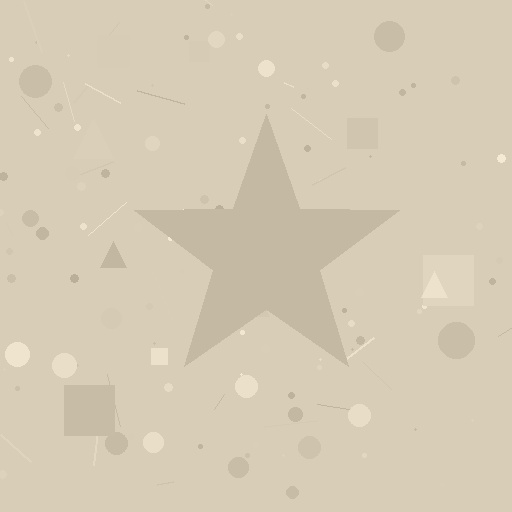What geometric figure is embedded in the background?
A star is embedded in the background.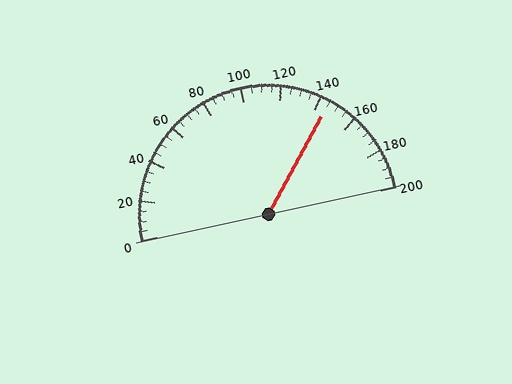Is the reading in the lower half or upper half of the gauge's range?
The reading is in the upper half of the range (0 to 200).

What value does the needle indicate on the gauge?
The needle indicates approximately 145.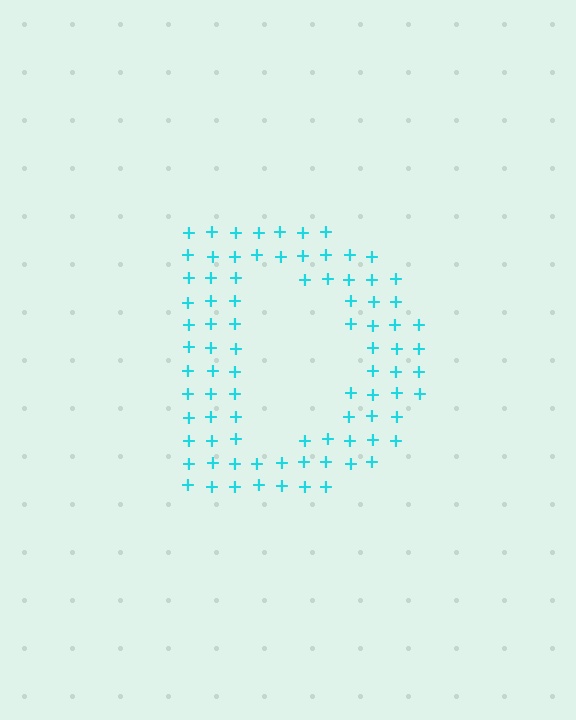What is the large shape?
The large shape is the letter D.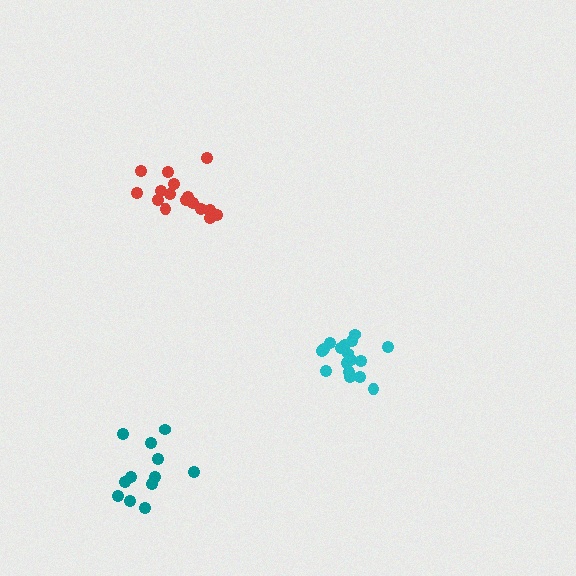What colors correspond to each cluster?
The clusters are colored: cyan, red, teal.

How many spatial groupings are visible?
There are 3 spatial groupings.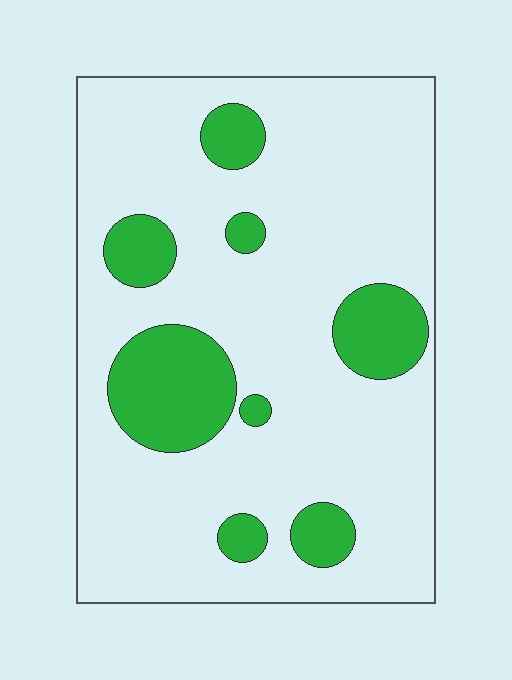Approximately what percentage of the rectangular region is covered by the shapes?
Approximately 20%.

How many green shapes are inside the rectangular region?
8.